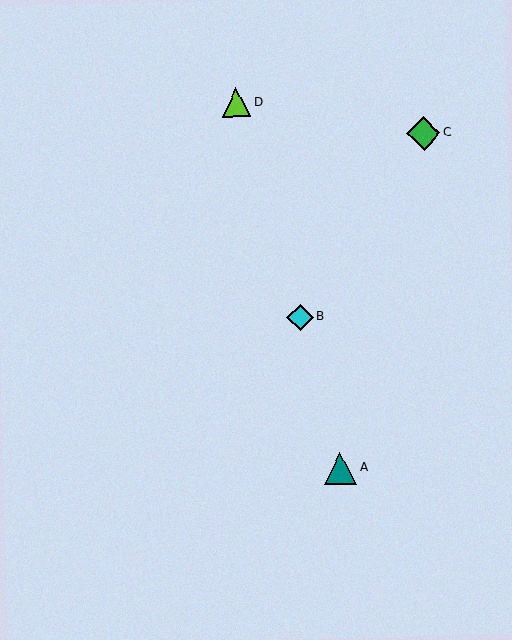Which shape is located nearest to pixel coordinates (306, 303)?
The cyan diamond (labeled B) at (300, 317) is nearest to that location.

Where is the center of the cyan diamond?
The center of the cyan diamond is at (300, 317).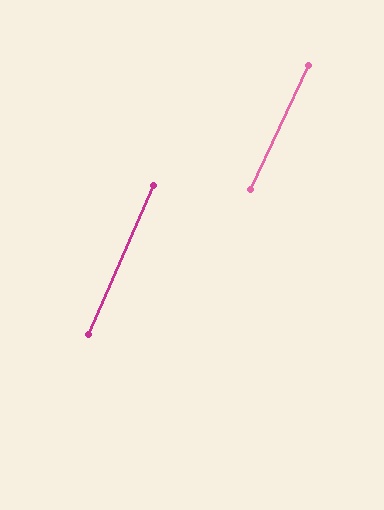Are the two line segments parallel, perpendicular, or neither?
Parallel — their directions differ by only 1.5°.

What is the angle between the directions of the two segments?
Approximately 1 degree.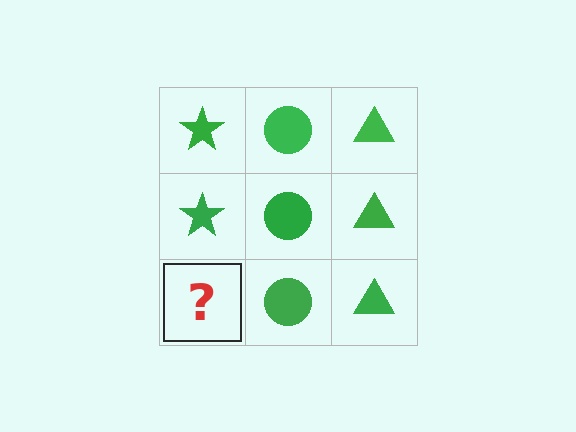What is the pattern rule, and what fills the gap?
The rule is that each column has a consistent shape. The gap should be filled with a green star.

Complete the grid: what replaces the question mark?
The question mark should be replaced with a green star.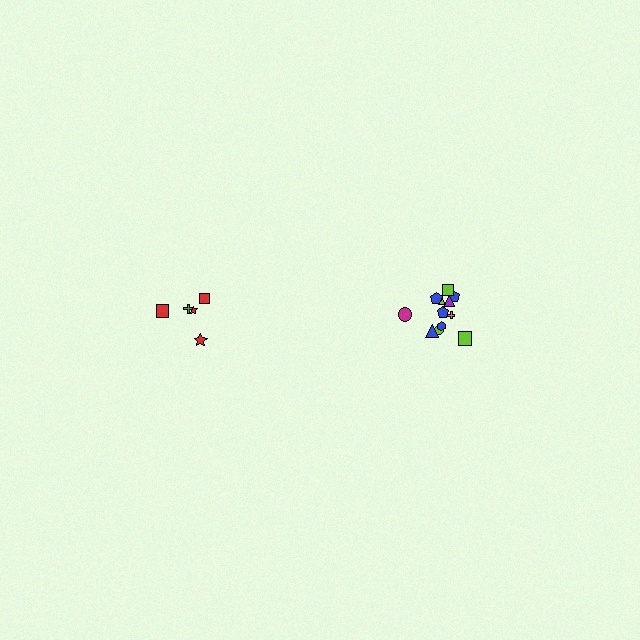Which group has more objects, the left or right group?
The right group.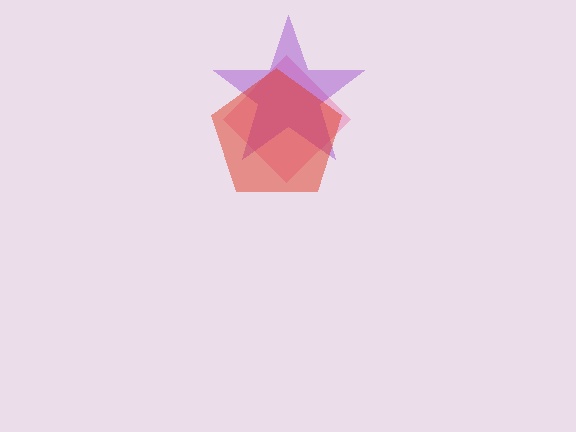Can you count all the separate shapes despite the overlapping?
Yes, there are 3 separate shapes.